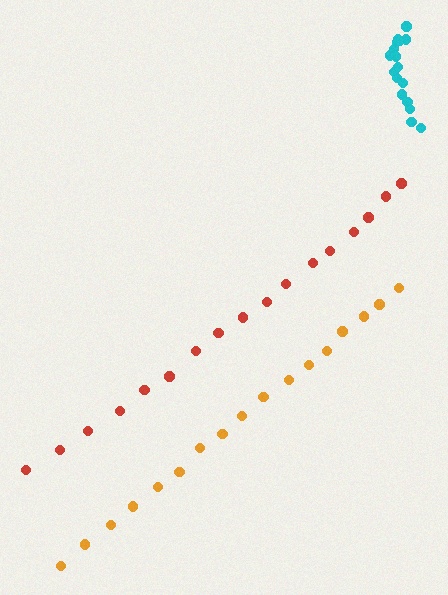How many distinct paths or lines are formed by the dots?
There are 3 distinct paths.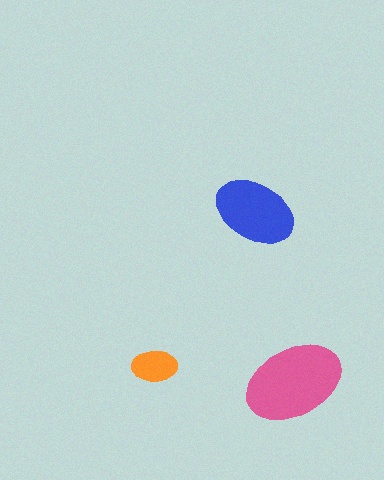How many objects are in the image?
There are 3 objects in the image.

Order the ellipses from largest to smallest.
the pink one, the blue one, the orange one.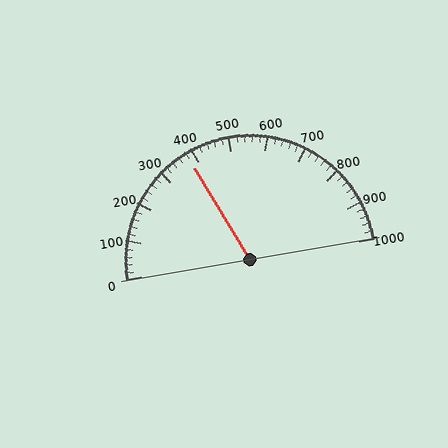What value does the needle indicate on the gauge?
The needle indicates approximately 380.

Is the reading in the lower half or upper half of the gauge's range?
The reading is in the lower half of the range (0 to 1000).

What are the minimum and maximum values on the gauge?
The gauge ranges from 0 to 1000.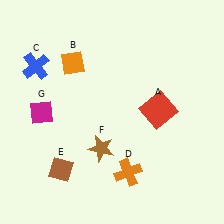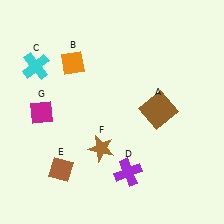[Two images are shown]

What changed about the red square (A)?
In Image 1, A is red. In Image 2, it changed to brown.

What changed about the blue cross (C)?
In Image 1, C is blue. In Image 2, it changed to cyan.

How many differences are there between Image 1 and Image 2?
There are 3 differences between the two images.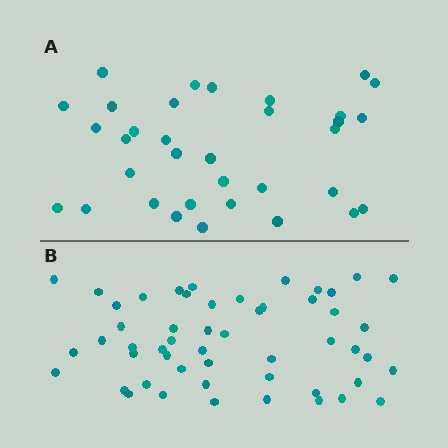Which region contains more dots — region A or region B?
Region B (the bottom region) has more dots.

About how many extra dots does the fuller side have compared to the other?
Region B has approximately 20 more dots than region A.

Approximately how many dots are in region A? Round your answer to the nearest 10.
About 30 dots. (The exact count is 34, which rounds to 30.)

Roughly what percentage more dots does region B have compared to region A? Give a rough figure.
About 55% more.